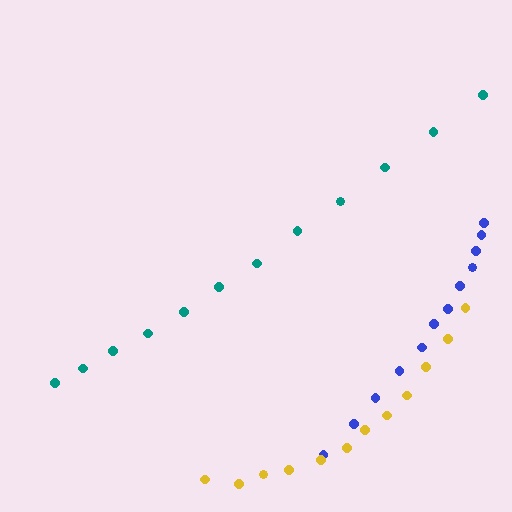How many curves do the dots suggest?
There are 3 distinct paths.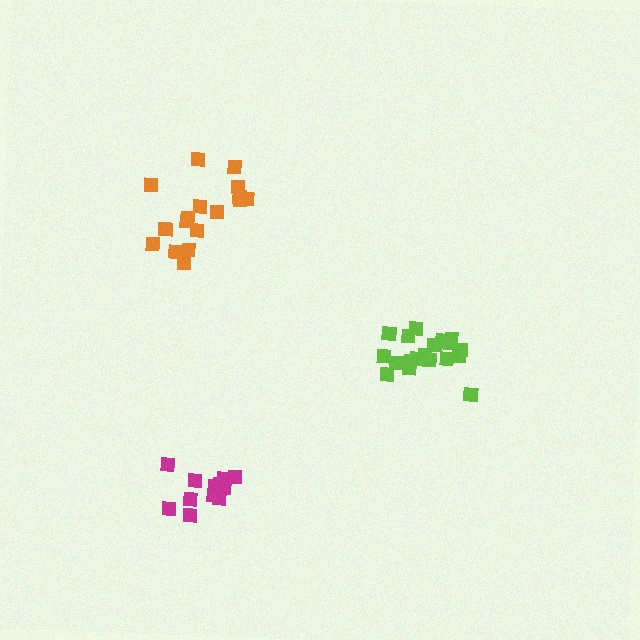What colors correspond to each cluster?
The clusters are colored: lime, orange, magenta.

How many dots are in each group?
Group 1: 19 dots, Group 2: 17 dots, Group 3: 14 dots (50 total).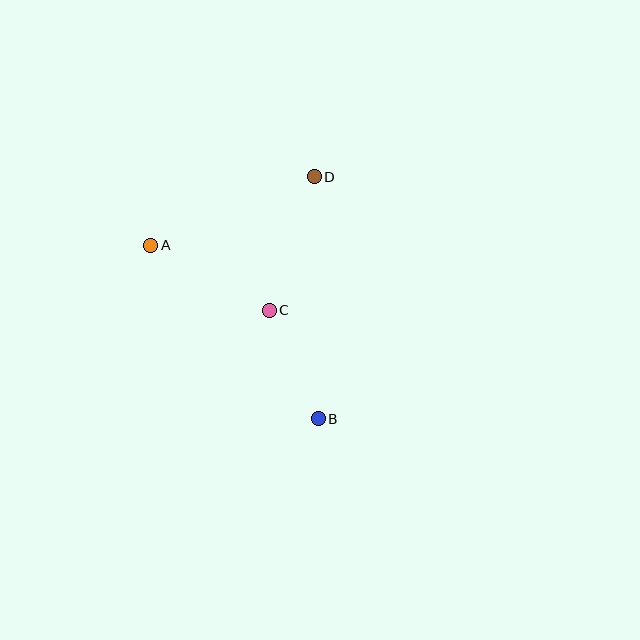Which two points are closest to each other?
Points B and C are closest to each other.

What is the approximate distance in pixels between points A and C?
The distance between A and C is approximately 135 pixels.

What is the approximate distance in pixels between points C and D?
The distance between C and D is approximately 141 pixels.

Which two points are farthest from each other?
Points B and D are farthest from each other.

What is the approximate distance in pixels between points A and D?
The distance between A and D is approximately 177 pixels.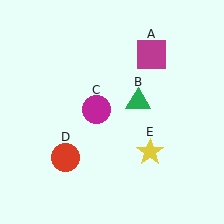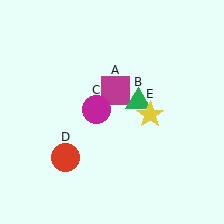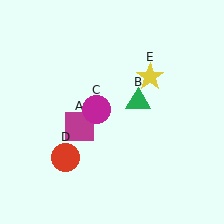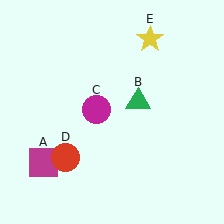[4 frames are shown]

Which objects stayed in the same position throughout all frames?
Green triangle (object B) and magenta circle (object C) and red circle (object D) remained stationary.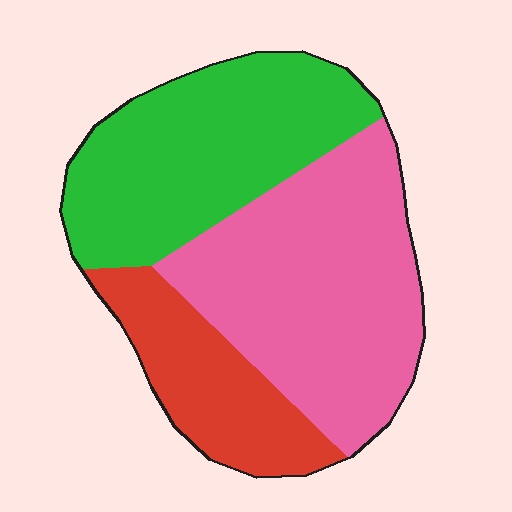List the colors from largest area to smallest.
From largest to smallest: pink, green, red.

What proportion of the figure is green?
Green covers 36% of the figure.